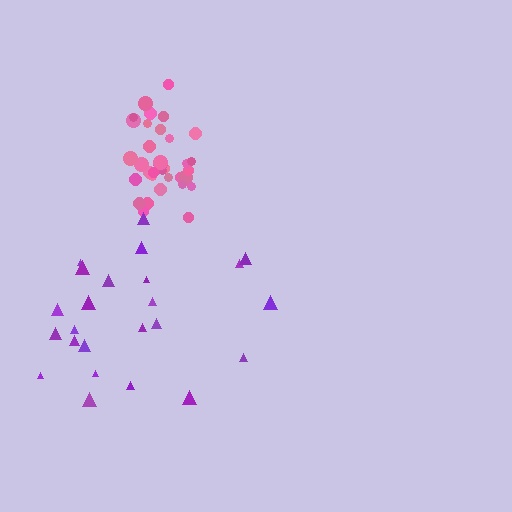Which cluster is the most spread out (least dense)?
Purple.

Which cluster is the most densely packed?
Pink.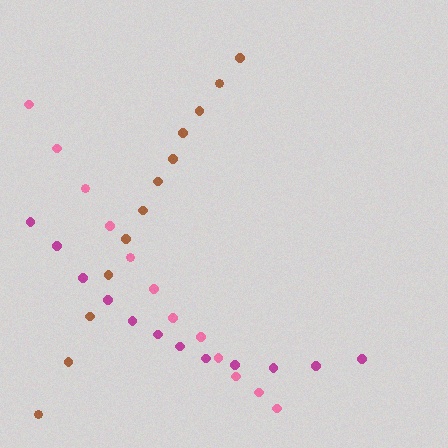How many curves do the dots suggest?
There are 3 distinct paths.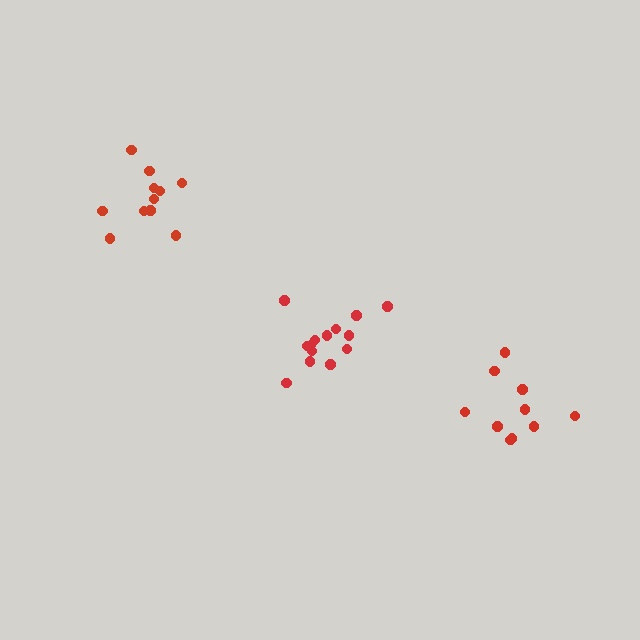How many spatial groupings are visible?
There are 3 spatial groupings.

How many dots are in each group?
Group 1: 14 dots, Group 2: 11 dots, Group 3: 10 dots (35 total).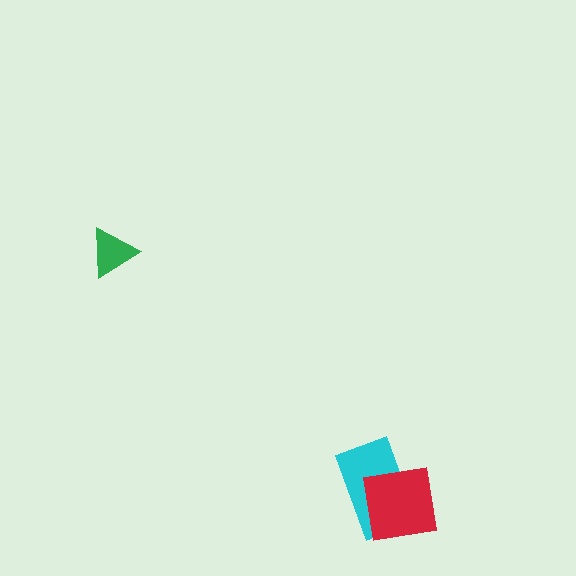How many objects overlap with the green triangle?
0 objects overlap with the green triangle.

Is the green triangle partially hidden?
No, no other shape covers it.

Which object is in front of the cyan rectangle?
The red square is in front of the cyan rectangle.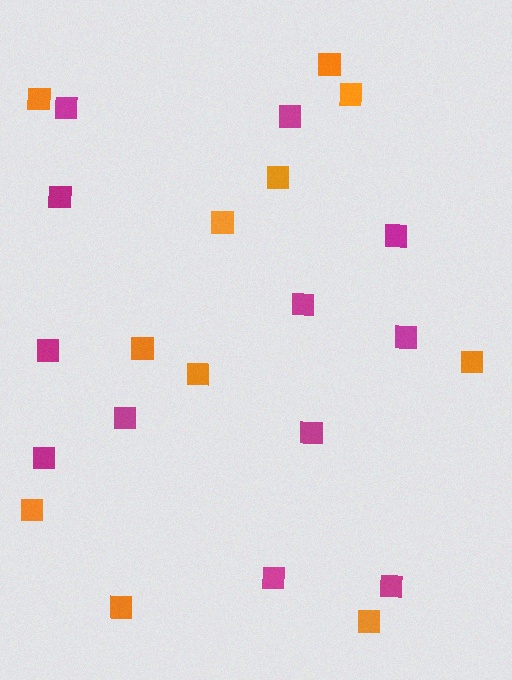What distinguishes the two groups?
There are 2 groups: one group of orange squares (11) and one group of magenta squares (12).